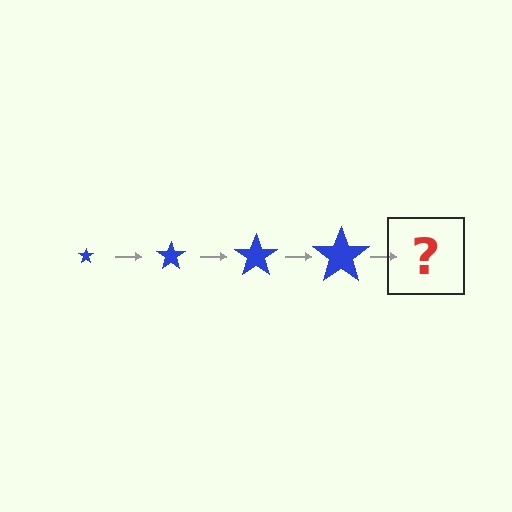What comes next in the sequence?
The next element should be a blue star, larger than the previous one.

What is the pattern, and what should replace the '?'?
The pattern is that the star gets progressively larger each step. The '?' should be a blue star, larger than the previous one.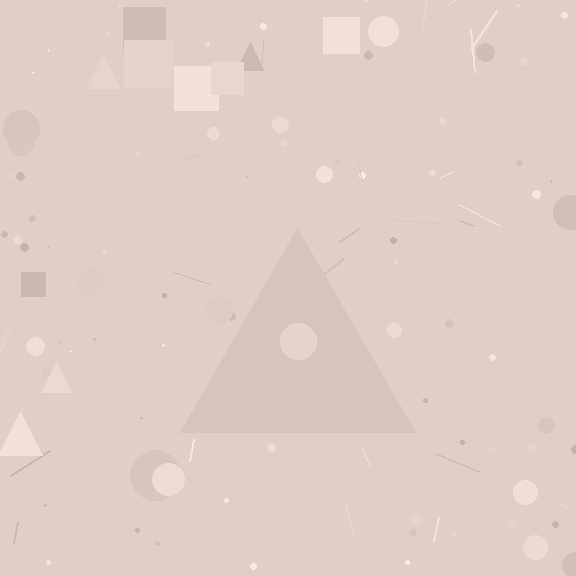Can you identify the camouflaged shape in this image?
The camouflaged shape is a triangle.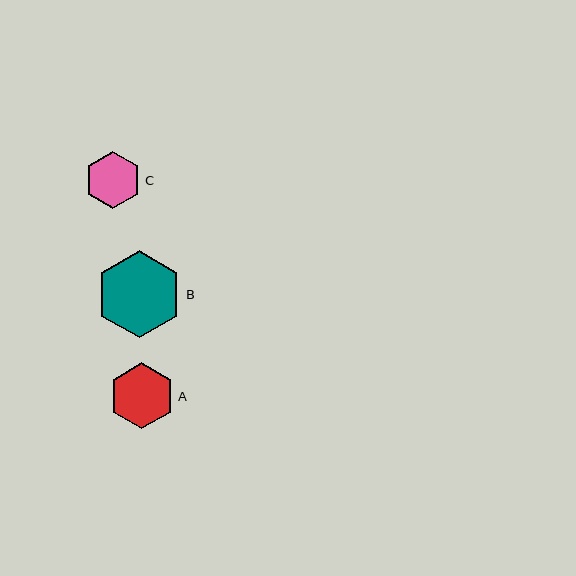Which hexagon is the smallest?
Hexagon C is the smallest with a size of approximately 57 pixels.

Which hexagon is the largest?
Hexagon B is the largest with a size of approximately 87 pixels.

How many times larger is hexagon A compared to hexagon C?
Hexagon A is approximately 1.2 times the size of hexagon C.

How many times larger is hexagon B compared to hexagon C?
Hexagon B is approximately 1.5 times the size of hexagon C.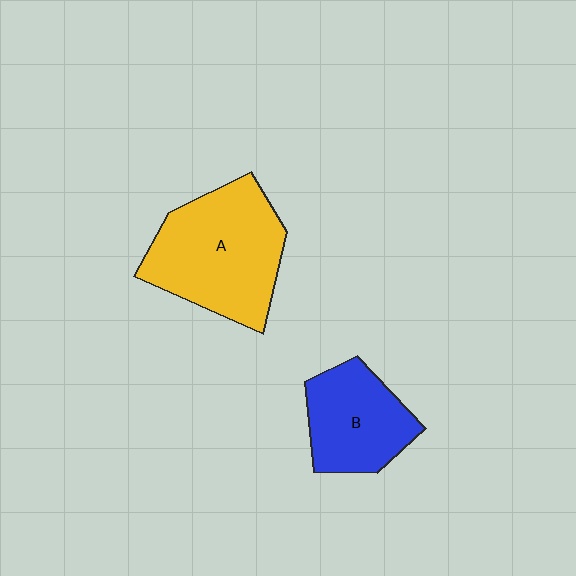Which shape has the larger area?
Shape A (yellow).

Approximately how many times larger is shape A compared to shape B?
Approximately 1.5 times.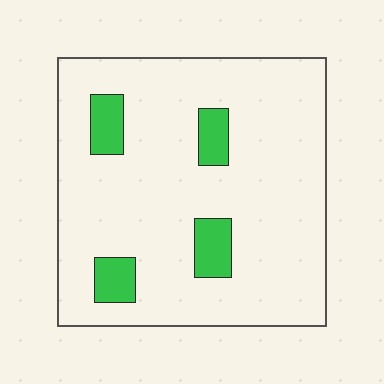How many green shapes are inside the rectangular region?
4.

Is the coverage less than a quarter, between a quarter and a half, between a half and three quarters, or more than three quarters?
Less than a quarter.